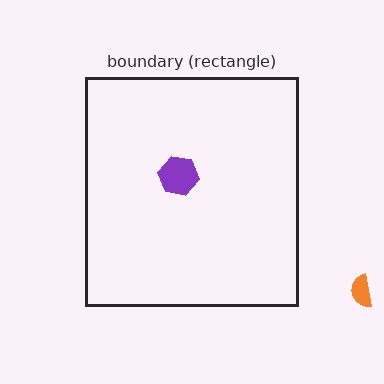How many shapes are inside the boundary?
1 inside, 1 outside.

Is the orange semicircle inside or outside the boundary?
Outside.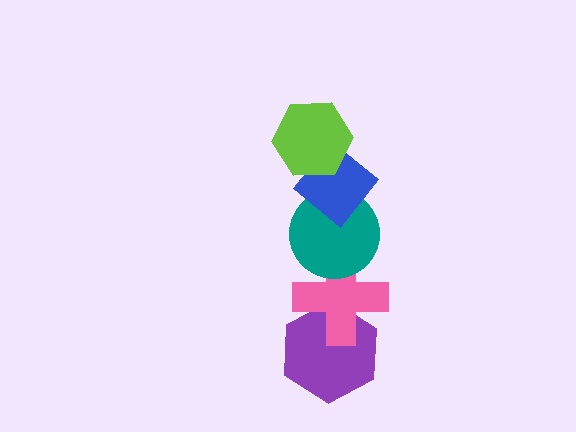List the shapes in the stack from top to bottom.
From top to bottom: the lime hexagon, the blue diamond, the teal circle, the pink cross, the purple hexagon.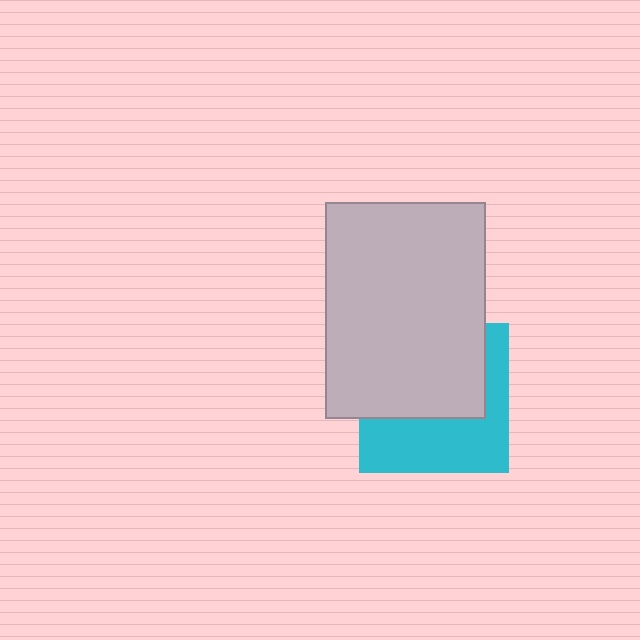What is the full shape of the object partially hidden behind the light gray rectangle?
The partially hidden object is a cyan square.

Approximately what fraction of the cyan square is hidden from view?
Roughly 54% of the cyan square is hidden behind the light gray rectangle.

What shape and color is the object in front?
The object in front is a light gray rectangle.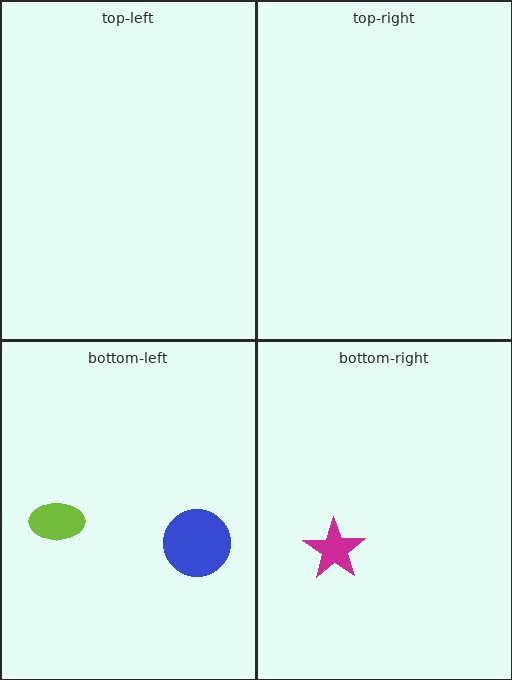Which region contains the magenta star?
The bottom-right region.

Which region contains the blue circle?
The bottom-left region.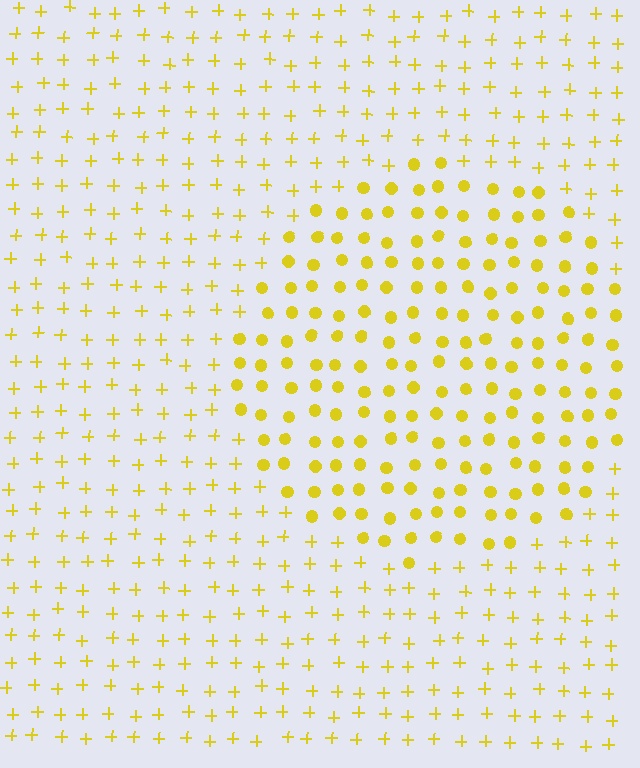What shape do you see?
I see a circle.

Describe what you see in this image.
The image is filled with small yellow elements arranged in a uniform grid. A circle-shaped region contains circles, while the surrounding area contains plus signs. The boundary is defined purely by the change in element shape.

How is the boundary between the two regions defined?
The boundary is defined by a change in element shape: circles inside vs. plus signs outside. All elements share the same color and spacing.